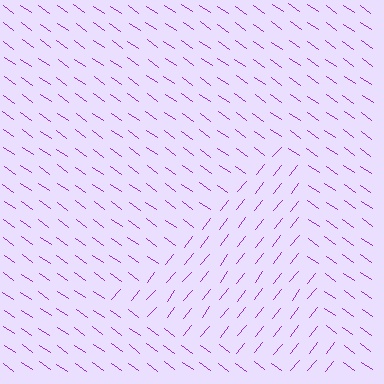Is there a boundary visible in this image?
Yes, there is a texture boundary formed by a change in line orientation.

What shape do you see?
I see a triangle.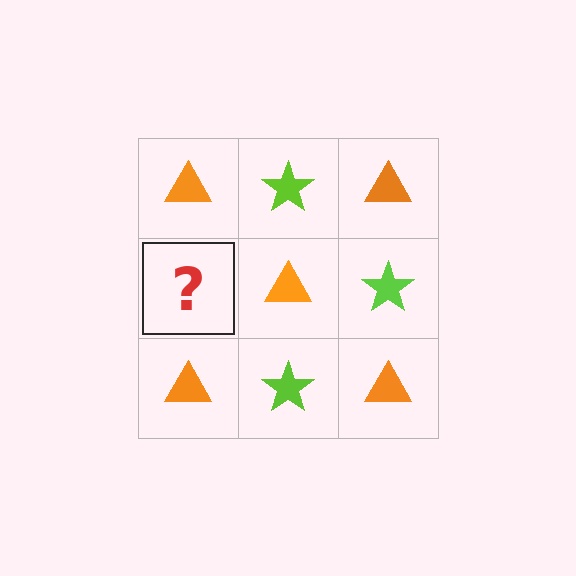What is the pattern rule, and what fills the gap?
The rule is that it alternates orange triangle and lime star in a checkerboard pattern. The gap should be filled with a lime star.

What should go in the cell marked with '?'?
The missing cell should contain a lime star.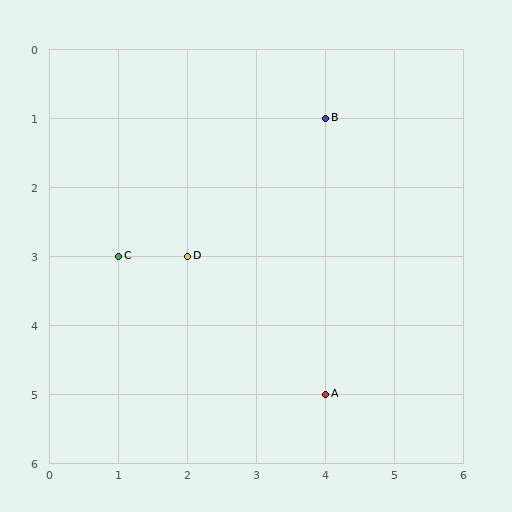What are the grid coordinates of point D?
Point D is at grid coordinates (2, 3).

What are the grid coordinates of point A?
Point A is at grid coordinates (4, 5).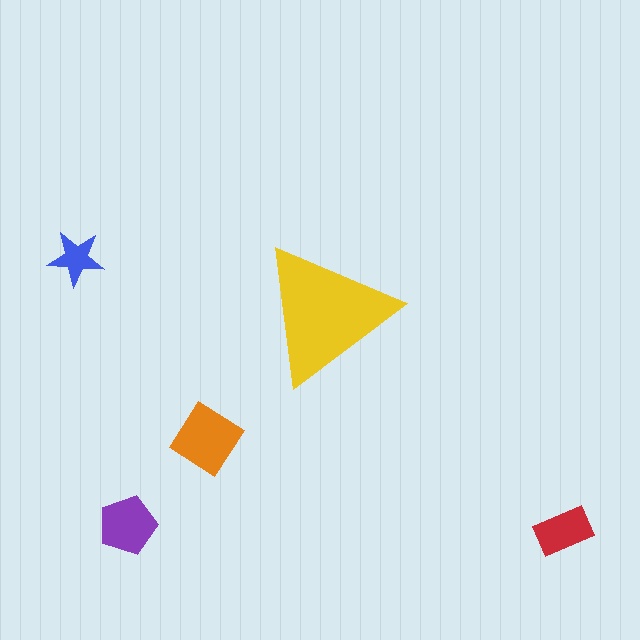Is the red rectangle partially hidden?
No, the red rectangle is fully visible.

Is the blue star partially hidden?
No, the blue star is fully visible.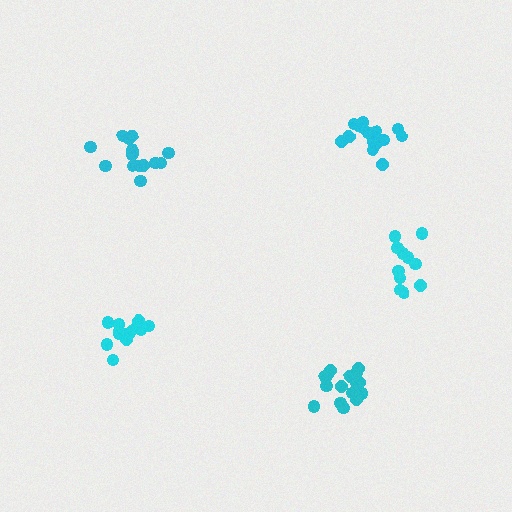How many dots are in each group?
Group 1: 15 dots, Group 2: 15 dots, Group 3: 11 dots, Group 4: 13 dots, Group 5: 16 dots (70 total).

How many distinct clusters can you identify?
There are 5 distinct clusters.